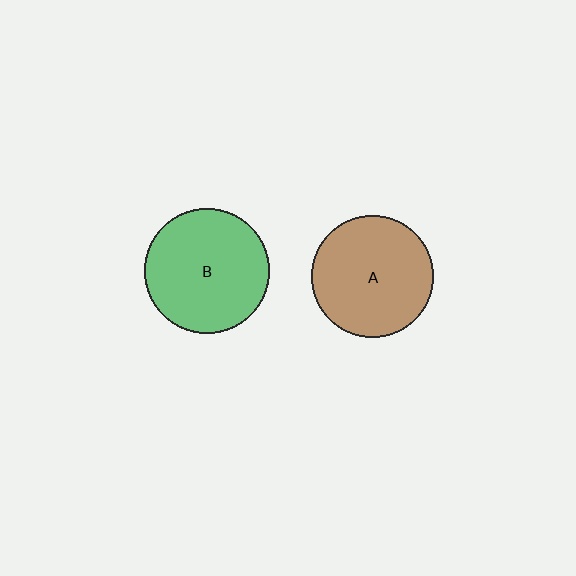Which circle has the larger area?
Circle B (green).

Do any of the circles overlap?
No, none of the circles overlap.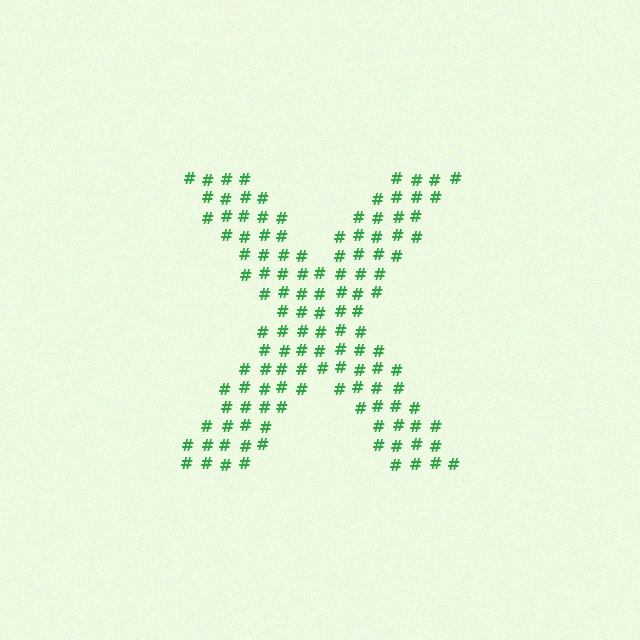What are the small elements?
The small elements are hash symbols.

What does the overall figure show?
The overall figure shows the letter X.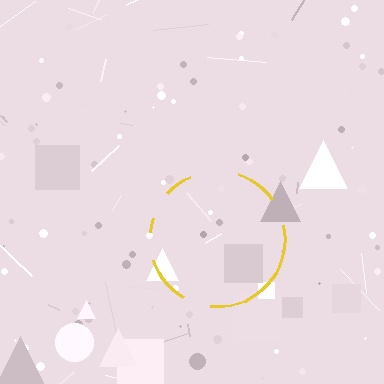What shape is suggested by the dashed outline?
The dashed outline suggests a circle.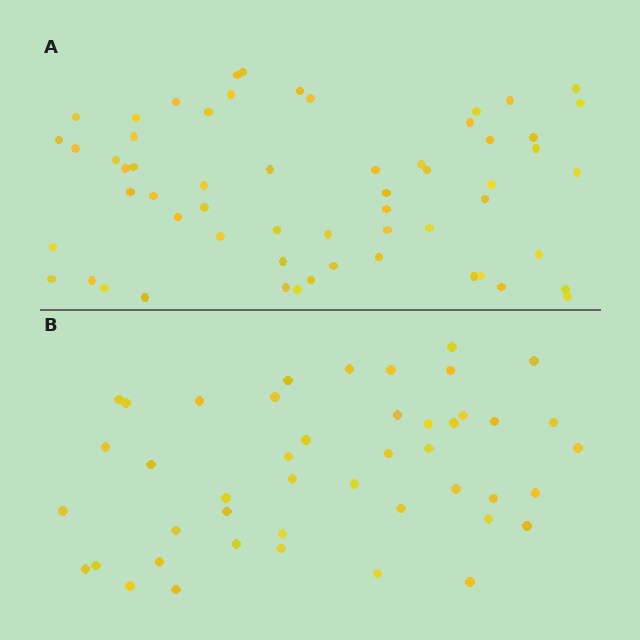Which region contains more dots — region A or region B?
Region A (the top region) has more dots.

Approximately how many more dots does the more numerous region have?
Region A has approximately 15 more dots than region B.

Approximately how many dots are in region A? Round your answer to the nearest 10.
About 60 dots. (The exact count is 59, which rounds to 60.)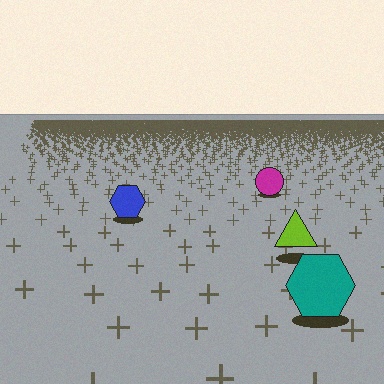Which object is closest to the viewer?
The teal hexagon is closest. The texture marks near it are larger and more spread out.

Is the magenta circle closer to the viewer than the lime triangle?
No. The lime triangle is closer — you can tell from the texture gradient: the ground texture is coarser near it.